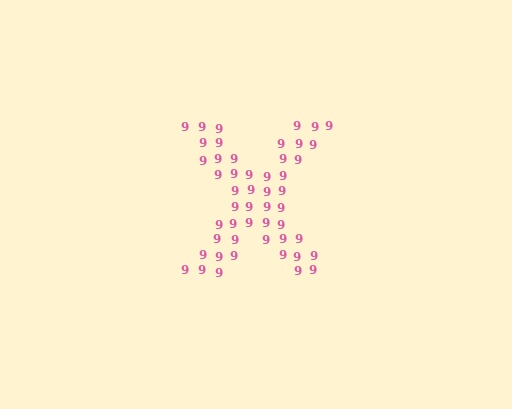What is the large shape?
The large shape is the letter X.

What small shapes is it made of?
It is made of small digit 9's.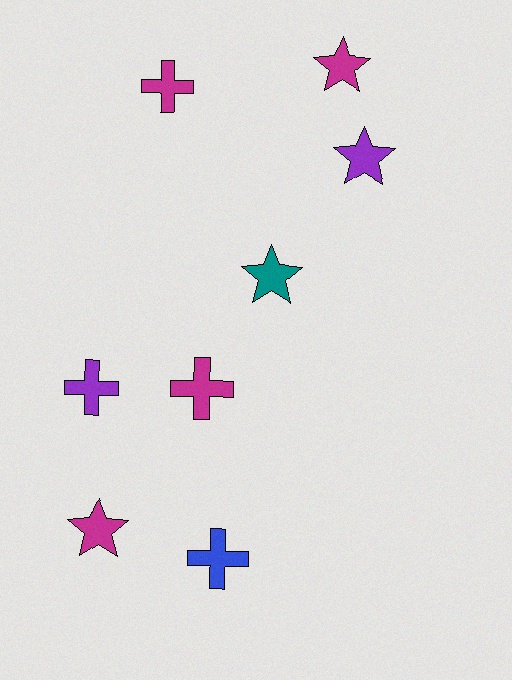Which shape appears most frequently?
Star, with 4 objects.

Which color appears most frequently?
Magenta, with 4 objects.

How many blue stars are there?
There are no blue stars.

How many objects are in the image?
There are 8 objects.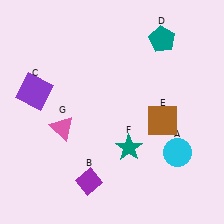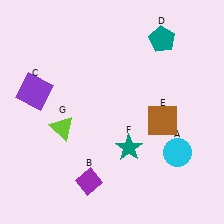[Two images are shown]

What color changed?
The triangle (G) changed from pink in Image 1 to lime in Image 2.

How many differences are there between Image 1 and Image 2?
There is 1 difference between the two images.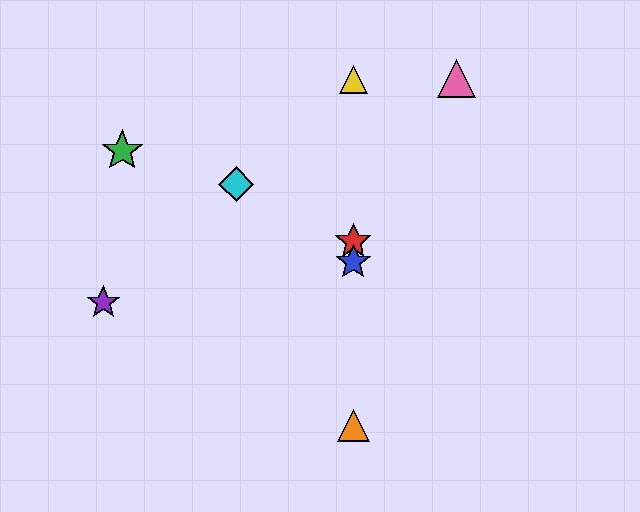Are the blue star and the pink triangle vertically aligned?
No, the blue star is at x≈353 and the pink triangle is at x≈457.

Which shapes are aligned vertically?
The red star, the blue star, the yellow triangle, the orange triangle are aligned vertically.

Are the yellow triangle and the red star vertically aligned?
Yes, both are at x≈353.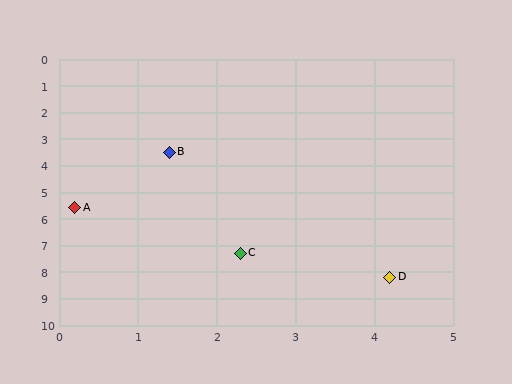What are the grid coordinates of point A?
Point A is at approximately (0.2, 5.6).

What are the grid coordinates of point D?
Point D is at approximately (4.2, 8.2).